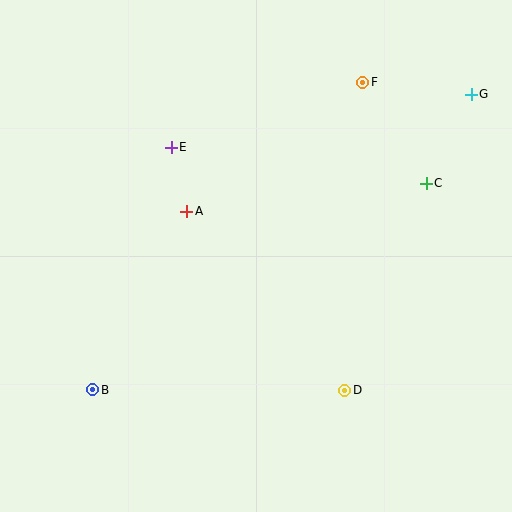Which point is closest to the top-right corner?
Point G is closest to the top-right corner.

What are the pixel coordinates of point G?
Point G is at (471, 94).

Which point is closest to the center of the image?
Point A at (187, 211) is closest to the center.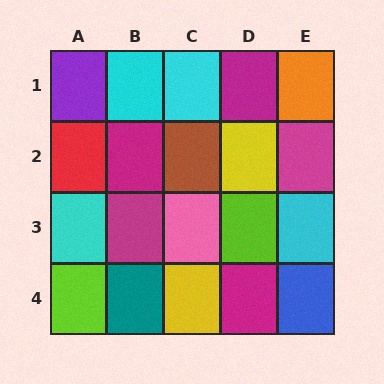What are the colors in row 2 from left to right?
Red, magenta, brown, yellow, magenta.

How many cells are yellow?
2 cells are yellow.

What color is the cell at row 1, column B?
Cyan.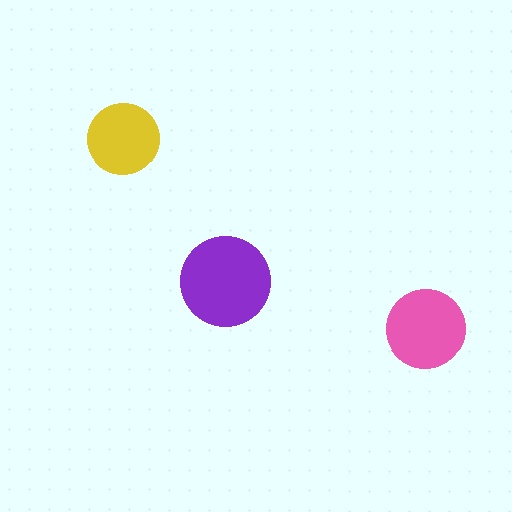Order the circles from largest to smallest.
the purple one, the pink one, the yellow one.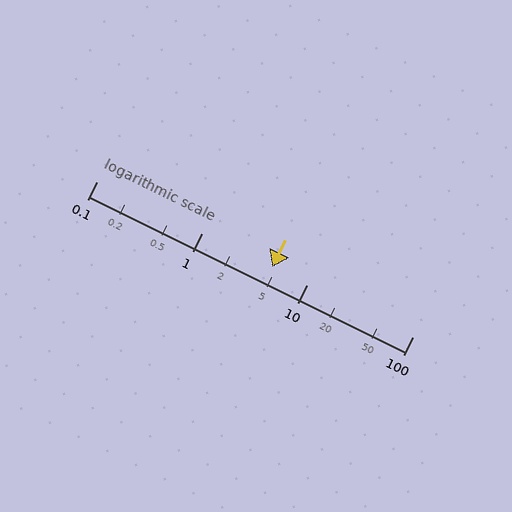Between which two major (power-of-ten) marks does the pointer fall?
The pointer is between 1 and 10.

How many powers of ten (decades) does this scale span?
The scale spans 3 decades, from 0.1 to 100.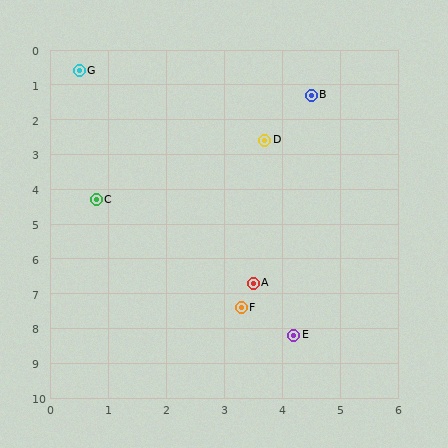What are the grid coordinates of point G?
Point G is at approximately (0.5, 0.6).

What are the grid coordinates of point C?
Point C is at approximately (0.8, 4.3).